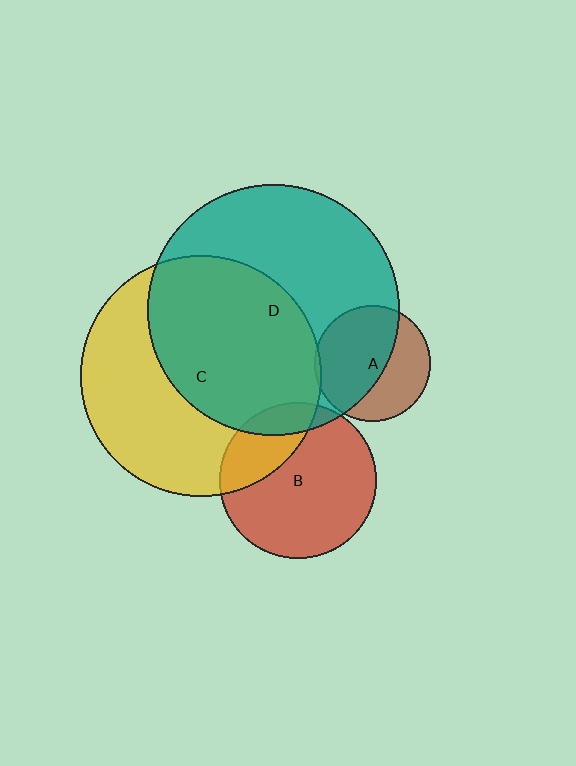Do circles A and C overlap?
Yes.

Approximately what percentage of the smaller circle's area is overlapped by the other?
Approximately 5%.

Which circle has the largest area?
Circle D (teal).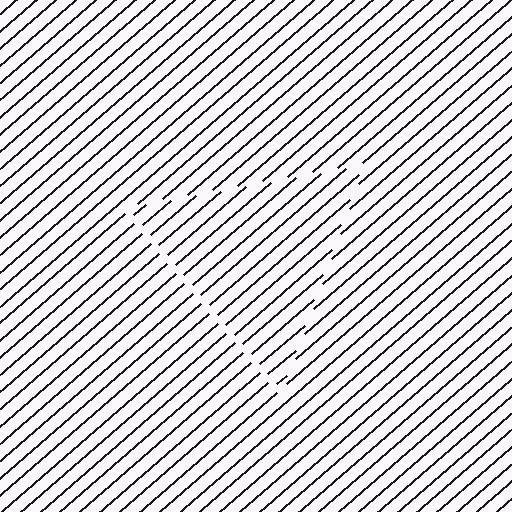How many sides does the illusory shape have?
3 sides — the line-ends trace a triangle.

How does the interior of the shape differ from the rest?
The interior of the shape contains the same grating, shifted by half a period — the contour is defined by the phase discontinuity where line-ends from the inner and outer gratings abut.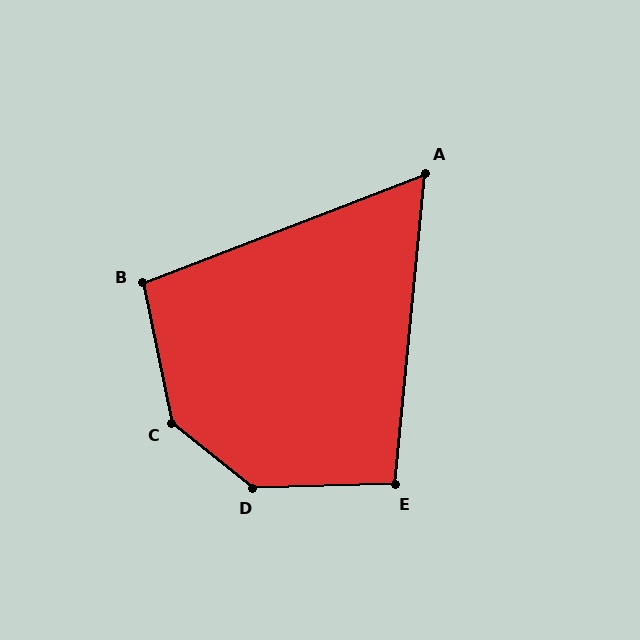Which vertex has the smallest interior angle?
A, at approximately 63 degrees.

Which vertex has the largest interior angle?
D, at approximately 140 degrees.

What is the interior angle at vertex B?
Approximately 100 degrees (obtuse).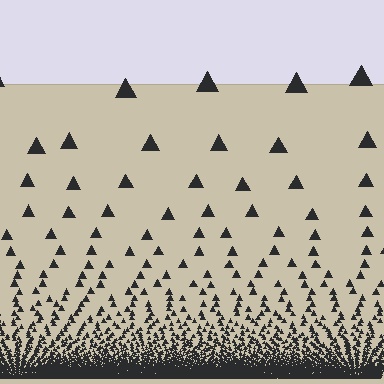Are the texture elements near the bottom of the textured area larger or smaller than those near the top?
Smaller. The gradient is inverted — elements near the bottom are smaller and denser.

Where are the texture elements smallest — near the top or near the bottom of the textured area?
Near the bottom.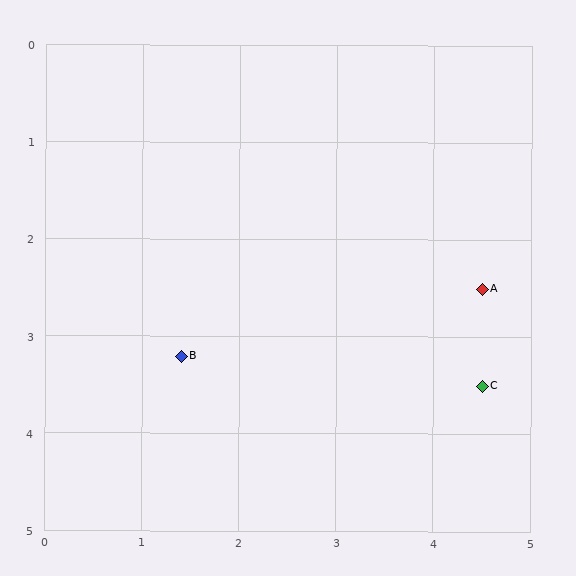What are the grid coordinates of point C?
Point C is at approximately (4.5, 3.5).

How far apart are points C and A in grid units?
Points C and A are about 1.0 grid units apart.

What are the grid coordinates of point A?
Point A is at approximately (4.5, 2.5).